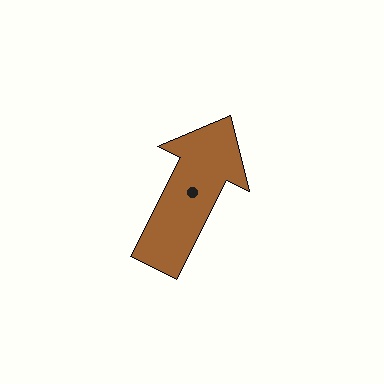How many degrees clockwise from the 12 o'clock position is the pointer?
Approximately 27 degrees.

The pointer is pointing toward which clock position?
Roughly 1 o'clock.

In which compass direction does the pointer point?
Northeast.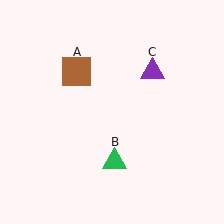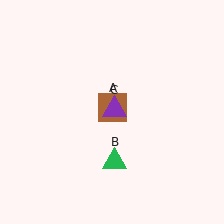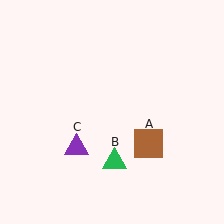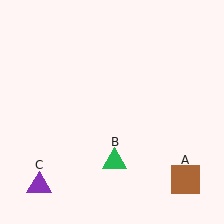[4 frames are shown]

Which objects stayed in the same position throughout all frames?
Green triangle (object B) remained stationary.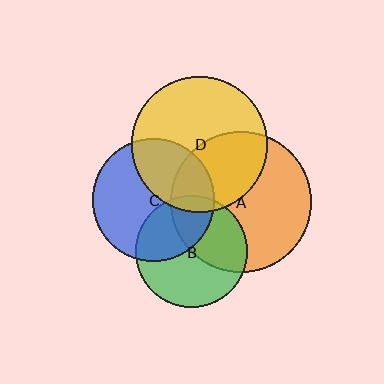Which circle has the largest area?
Circle A (orange).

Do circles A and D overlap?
Yes.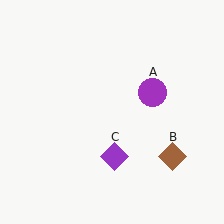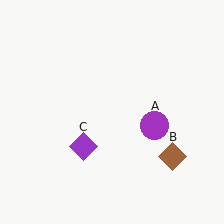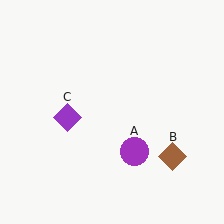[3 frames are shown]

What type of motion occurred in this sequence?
The purple circle (object A), purple diamond (object C) rotated clockwise around the center of the scene.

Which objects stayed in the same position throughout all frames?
Brown diamond (object B) remained stationary.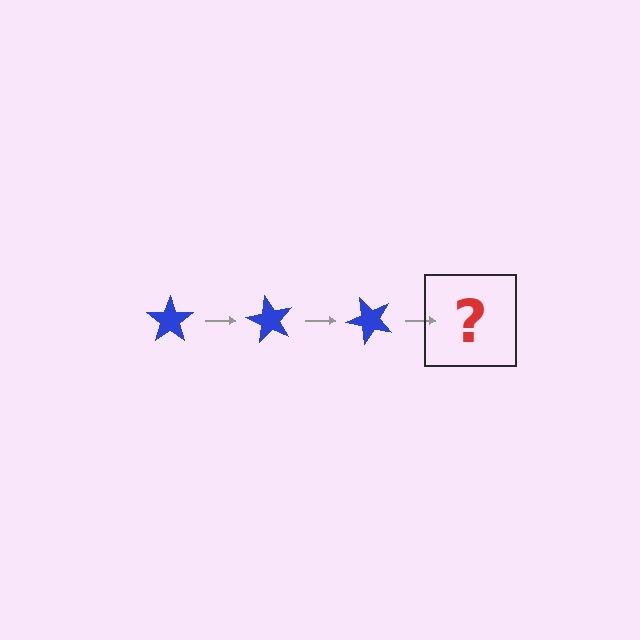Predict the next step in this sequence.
The next step is a blue star rotated 180 degrees.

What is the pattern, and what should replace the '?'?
The pattern is that the star rotates 60 degrees each step. The '?' should be a blue star rotated 180 degrees.